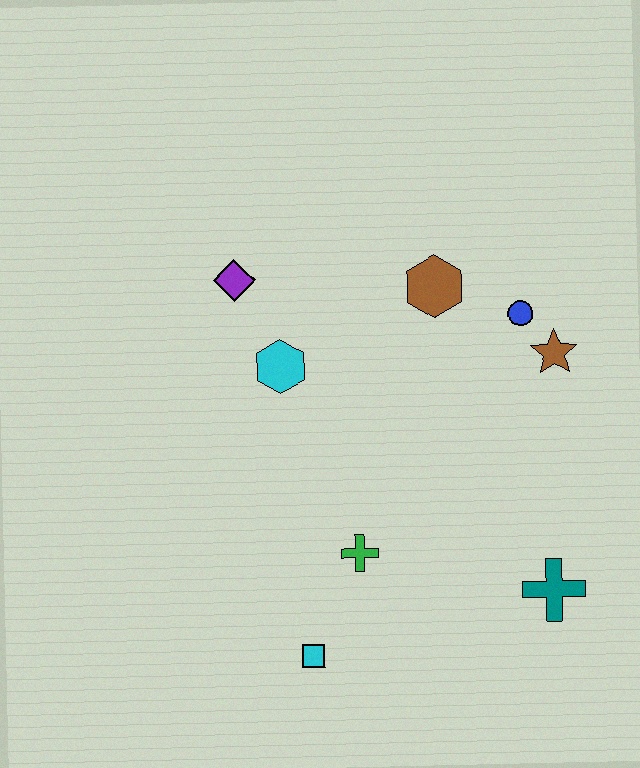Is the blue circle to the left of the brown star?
Yes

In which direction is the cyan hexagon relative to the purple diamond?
The cyan hexagon is below the purple diamond.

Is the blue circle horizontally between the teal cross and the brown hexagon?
Yes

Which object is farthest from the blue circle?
The cyan square is farthest from the blue circle.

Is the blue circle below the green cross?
No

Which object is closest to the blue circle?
The brown star is closest to the blue circle.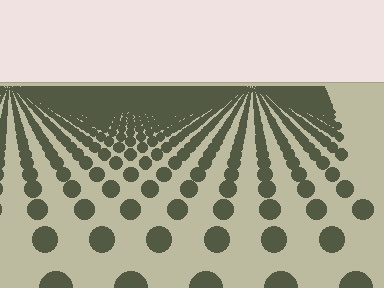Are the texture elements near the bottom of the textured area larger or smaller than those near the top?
Larger. Near the bottom, elements are closer to the viewer and appear at a bigger on-screen size.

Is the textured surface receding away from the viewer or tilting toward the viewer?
The surface is receding away from the viewer. Texture elements get smaller and denser toward the top.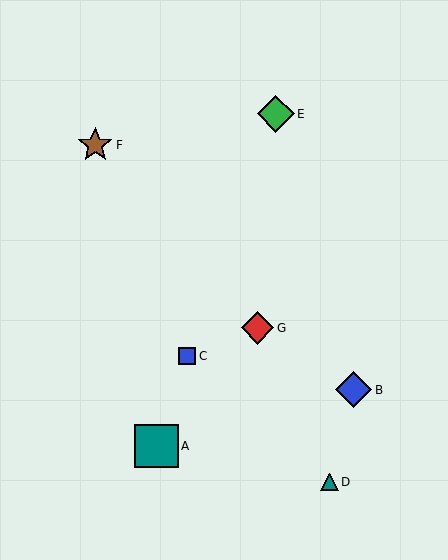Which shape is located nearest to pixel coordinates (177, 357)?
The blue square (labeled C) at (187, 356) is nearest to that location.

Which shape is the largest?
The teal square (labeled A) is the largest.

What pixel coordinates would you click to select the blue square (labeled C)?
Click at (187, 356) to select the blue square C.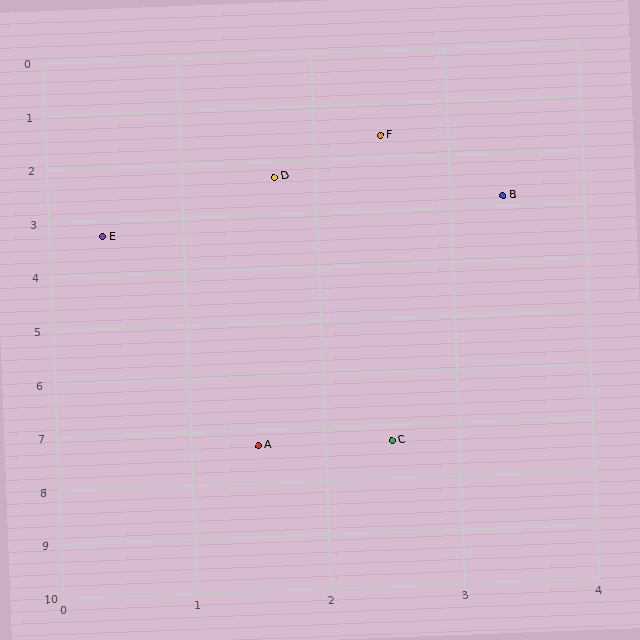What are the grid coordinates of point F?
Point F is at approximately (2.5, 1.6).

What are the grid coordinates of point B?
Point B is at approximately (3.4, 2.8).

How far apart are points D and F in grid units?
Points D and F are about 1.1 grid units apart.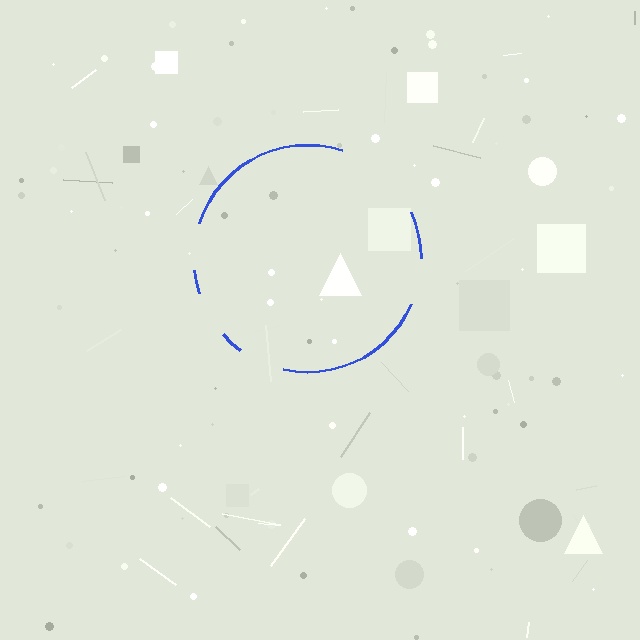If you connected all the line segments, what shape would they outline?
They would outline a circle.